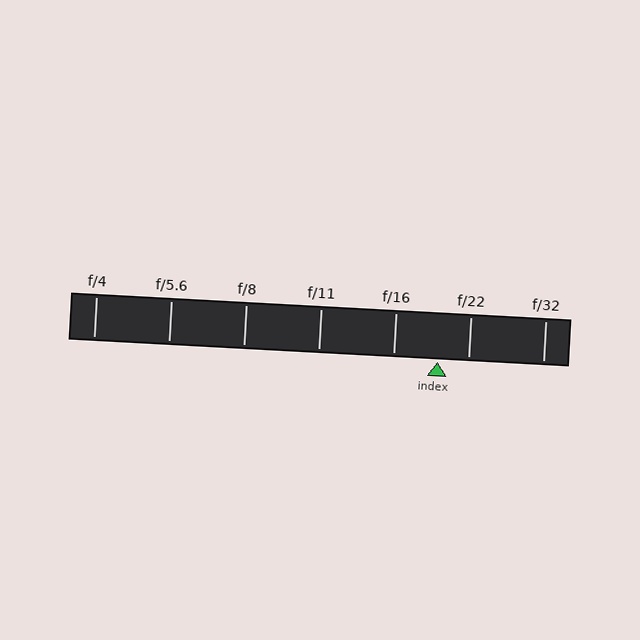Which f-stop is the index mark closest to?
The index mark is closest to f/22.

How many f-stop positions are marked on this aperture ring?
There are 7 f-stop positions marked.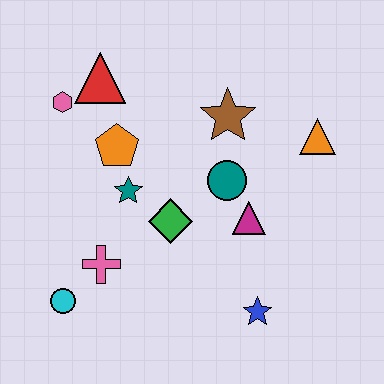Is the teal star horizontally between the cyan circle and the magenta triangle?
Yes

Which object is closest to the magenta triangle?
The teal circle is closest to the magenta triangle.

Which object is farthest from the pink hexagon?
The blue star is farthest from the pink hexagon.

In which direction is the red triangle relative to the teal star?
The red triangle is above the teal star.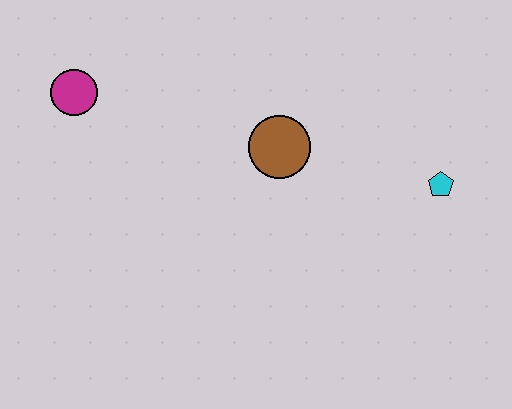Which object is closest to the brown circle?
The cyan pentagon is closest to the brown circle.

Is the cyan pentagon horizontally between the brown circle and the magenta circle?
No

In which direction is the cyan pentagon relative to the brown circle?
The cyan pentagon is to the right of the brown circle.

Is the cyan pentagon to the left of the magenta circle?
No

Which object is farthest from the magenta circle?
The cyan pentagon is farthest from the magenta circle.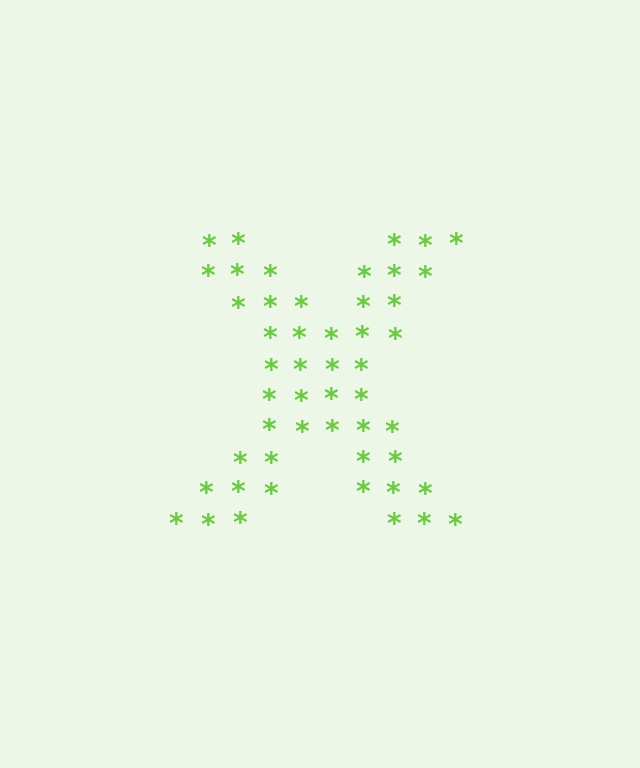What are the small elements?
The small elements are asterisks.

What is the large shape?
The large shape is the letter X.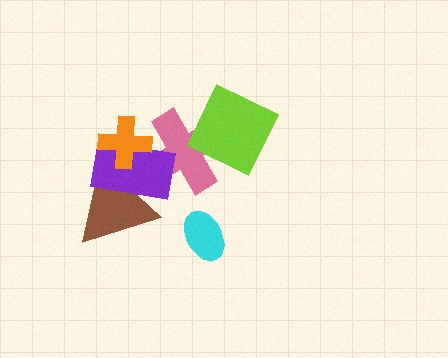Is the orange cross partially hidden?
No, no other shape covers it.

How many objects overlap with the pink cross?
3 objects overlap with the pink cross.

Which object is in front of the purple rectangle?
The orange cross is in front of the purple rectangle.